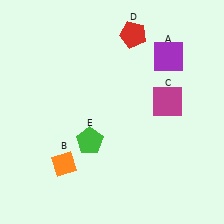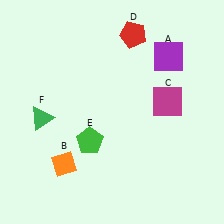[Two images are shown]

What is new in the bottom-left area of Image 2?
A green triangle (F) was added in the bottom-left area of Image 2.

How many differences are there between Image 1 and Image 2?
There is 1 difference between the two images.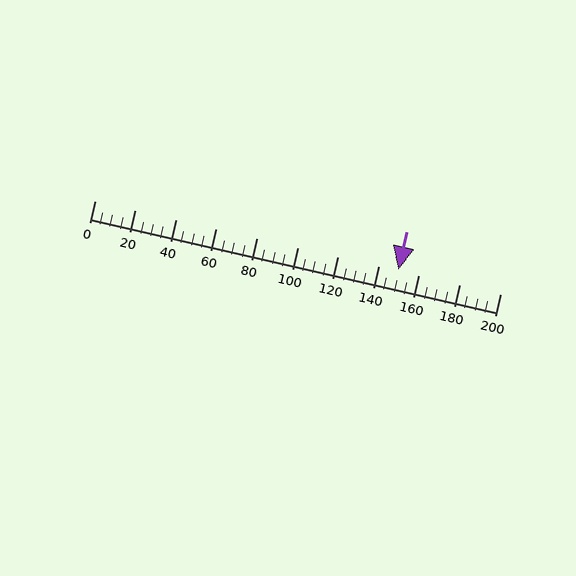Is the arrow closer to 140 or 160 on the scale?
The arrow is closer to 140.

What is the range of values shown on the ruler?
The ruler shows values from 0 to 200.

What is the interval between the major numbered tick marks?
The major tick marks are spaced 20 units apart.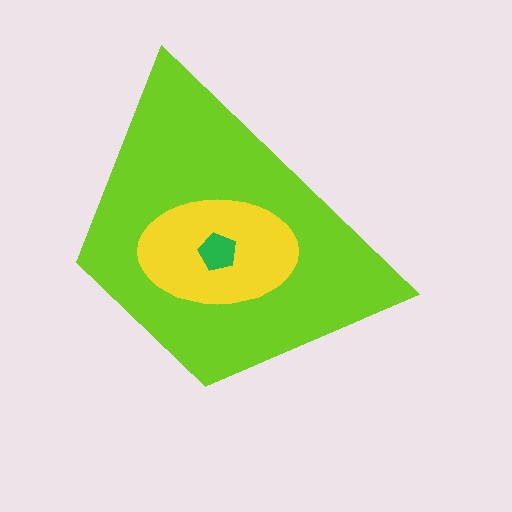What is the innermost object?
The green pentagon.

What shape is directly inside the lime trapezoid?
The yellow ellipse.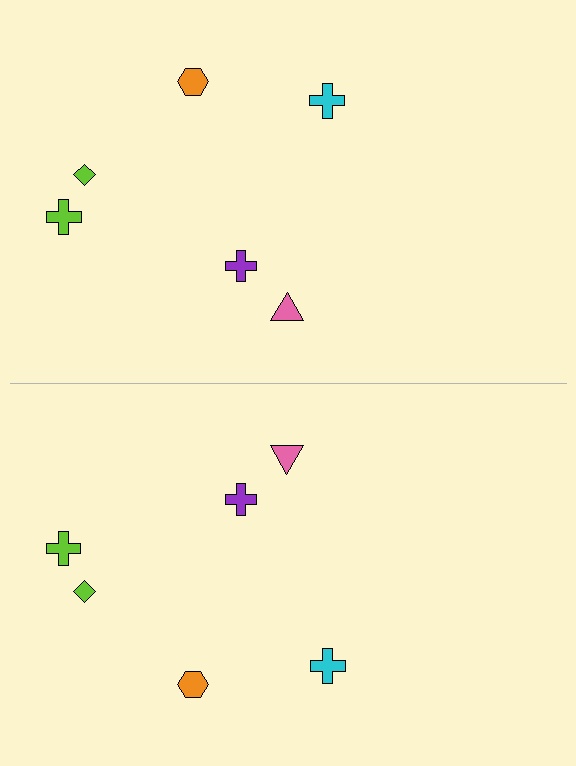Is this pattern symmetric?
Yes, this pattern has bilateral (reflection) symmetry.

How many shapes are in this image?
There are 12 shapes in this image.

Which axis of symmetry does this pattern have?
The pattern has a horizontal axis of symmetry running through the center of the image.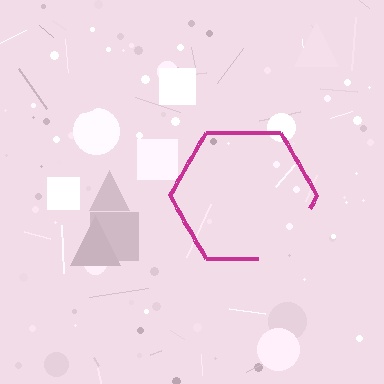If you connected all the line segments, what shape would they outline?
They would outline a hexagon.